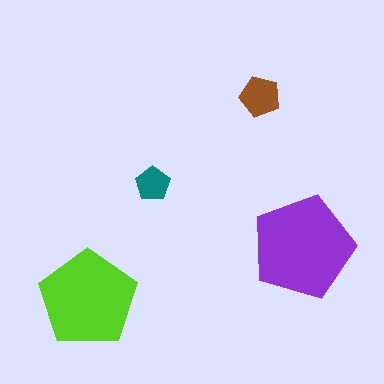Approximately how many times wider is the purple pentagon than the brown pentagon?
About 2.5 times wider.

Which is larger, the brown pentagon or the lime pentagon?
The lime one.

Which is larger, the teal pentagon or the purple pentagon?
The purple one.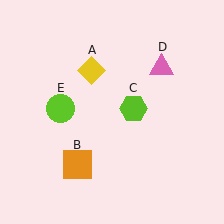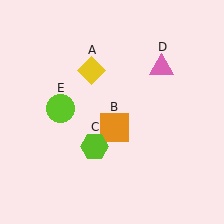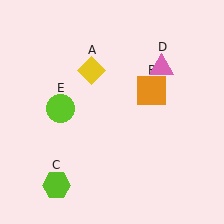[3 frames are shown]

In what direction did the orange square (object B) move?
The orange square (object B) moved up and to the right.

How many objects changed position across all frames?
2 objects changed position: orange square (object B), lime hexagon (object C).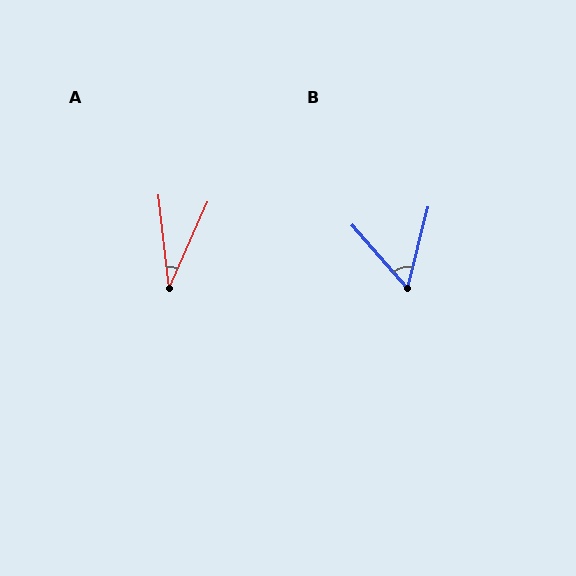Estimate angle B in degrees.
Approximately 56 degrees.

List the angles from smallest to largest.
A (30°), B (56°).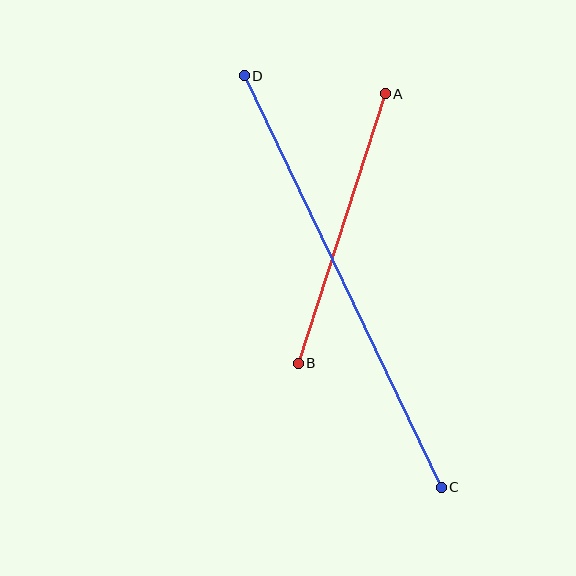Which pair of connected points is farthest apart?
Points C and D are farthest apart.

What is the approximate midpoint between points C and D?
The midpoint is at approximately (343, 281) pixels.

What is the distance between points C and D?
The distance is approximately 456 pixels.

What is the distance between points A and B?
The distance is approximately 283 pixels.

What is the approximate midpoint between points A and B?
The midpoint is at approximately (342, 228) pixels.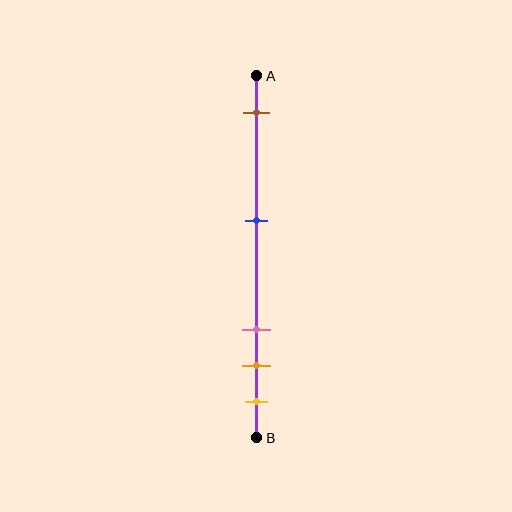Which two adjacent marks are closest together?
The orange and yellow marks are the closest adjacent pair.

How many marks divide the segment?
There are 5 marks dividing the segment.